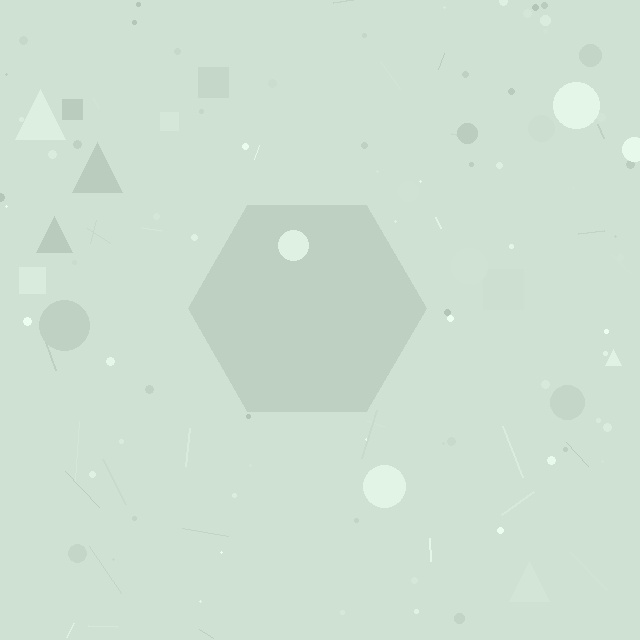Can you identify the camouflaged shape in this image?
The camouflaged shape is a hexagon.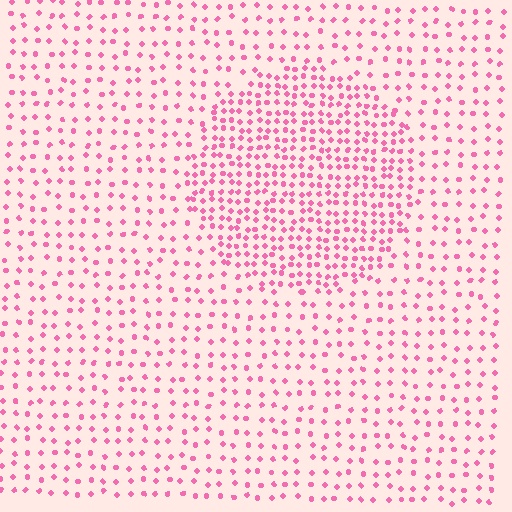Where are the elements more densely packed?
The elements are more densely packed inside the circle boundary.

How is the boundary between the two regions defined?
The boundary is defined by a change in element density (approximately 2.1x ratio). All elements are the same color, size, and shape.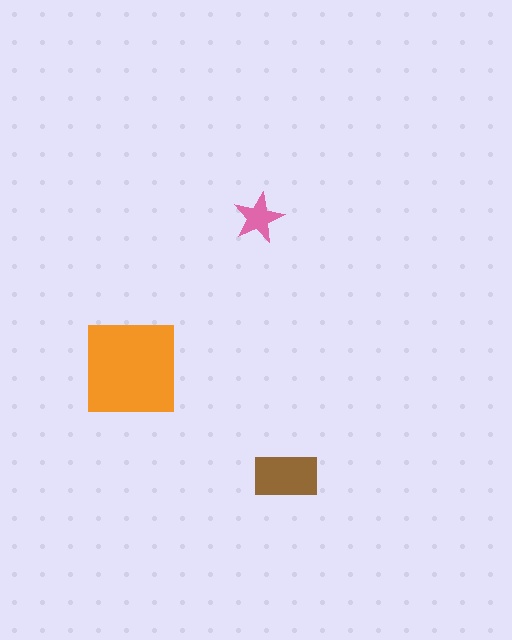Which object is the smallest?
The pink star.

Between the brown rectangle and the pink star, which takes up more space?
The brown rectangle.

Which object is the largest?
The orange square.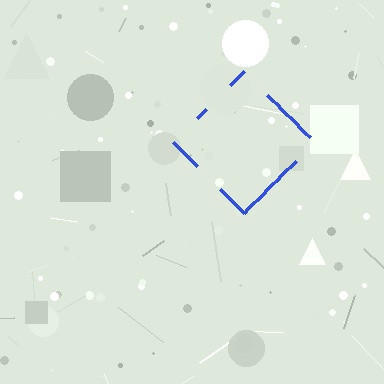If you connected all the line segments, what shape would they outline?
They would outline a diamond.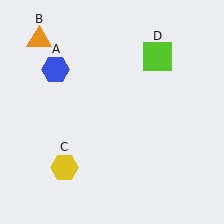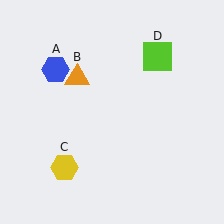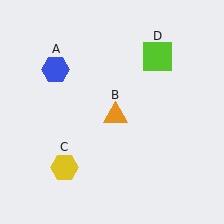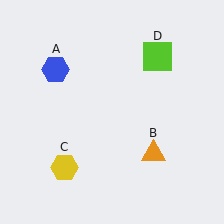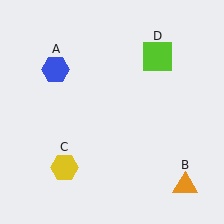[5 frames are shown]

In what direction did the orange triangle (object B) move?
The orange triangle (object B) moved down and to the right.